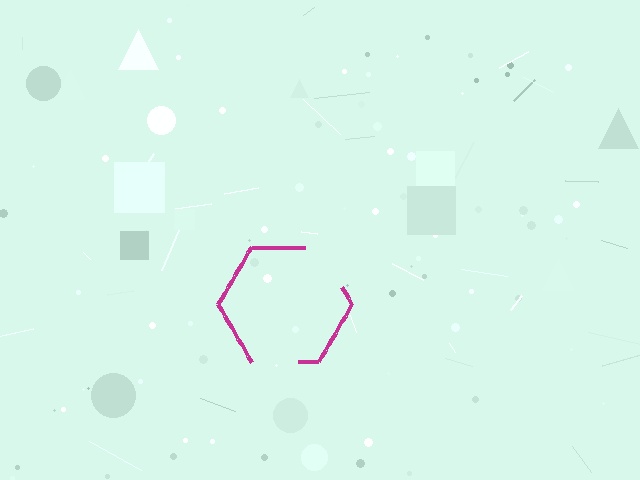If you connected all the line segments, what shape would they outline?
They would outline a hexagon.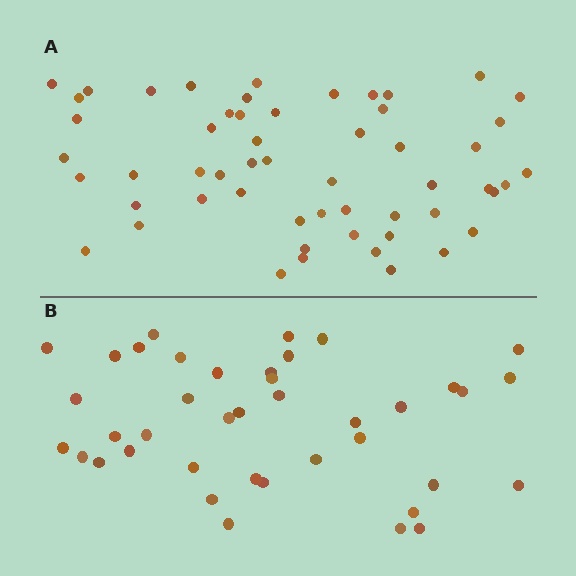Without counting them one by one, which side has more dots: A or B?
Region A (the top region) has more dots.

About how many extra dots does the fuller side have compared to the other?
Region A has approximately 15 more dots than region B.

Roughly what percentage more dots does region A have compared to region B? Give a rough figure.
About 40% more.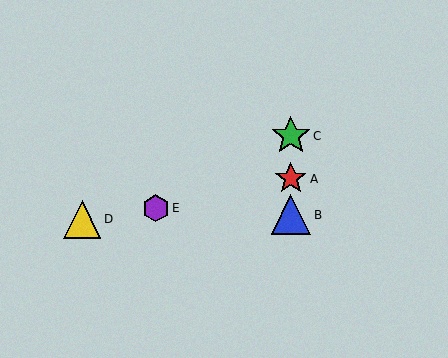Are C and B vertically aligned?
Yes, both are at x≈291.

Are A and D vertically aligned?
No, A is at x≈291 and D is at x≈82.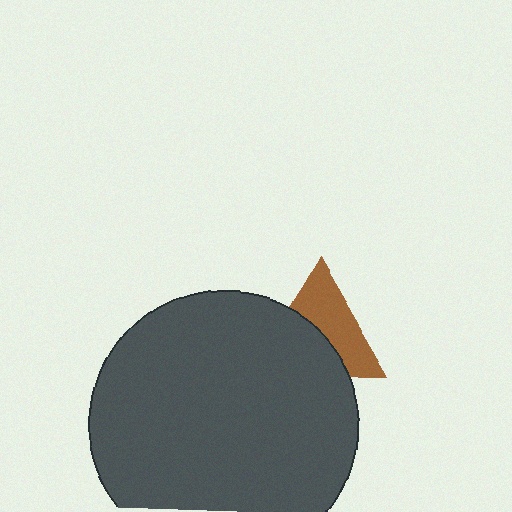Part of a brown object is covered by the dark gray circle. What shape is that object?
It is a triangle.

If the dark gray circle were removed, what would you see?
You would see the complete brown triangle.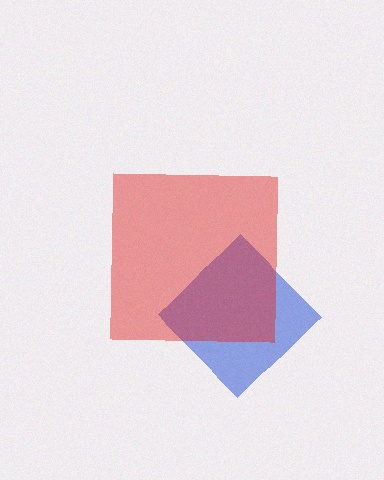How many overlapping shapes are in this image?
There are 2 overlapping shapes in the image.